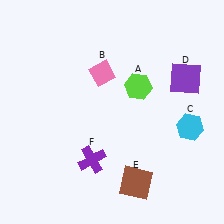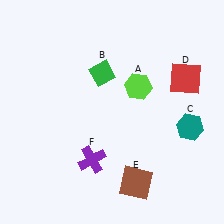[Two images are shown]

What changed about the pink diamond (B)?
In Image 1, B is pink. In Image 2, it changed to green.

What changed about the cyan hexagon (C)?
In Image 1, C is cyan. In Image 2, it changed to teal.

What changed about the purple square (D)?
In Image 1, D is purple. In Image 2, it changed to red.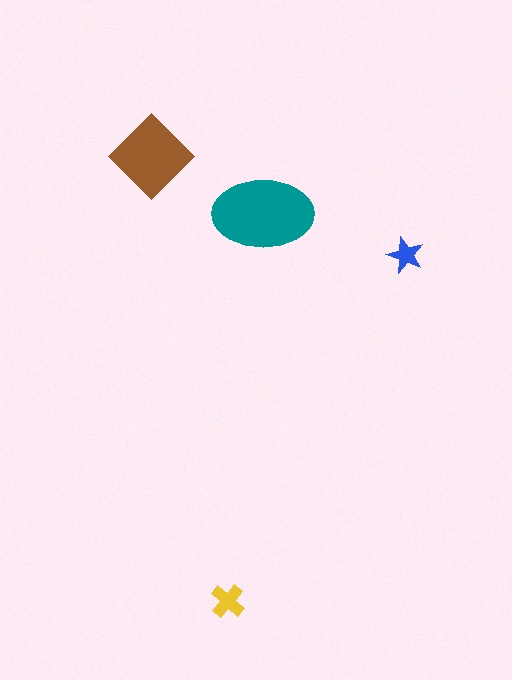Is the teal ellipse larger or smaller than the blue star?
Larger.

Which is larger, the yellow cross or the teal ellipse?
The teal ellipse.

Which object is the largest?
The teal ellipse.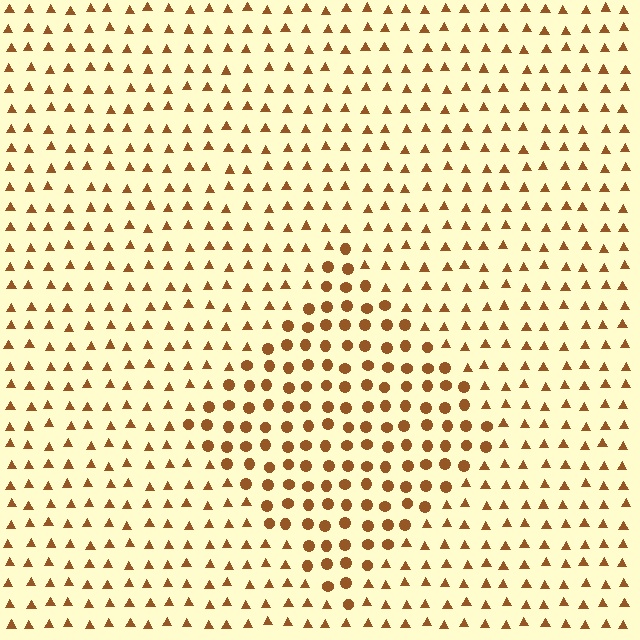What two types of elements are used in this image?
The image uses circles inside the diamond region and triangles outside it.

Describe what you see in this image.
The image is filled with small brown elements arranged in a uniform grid. A diamond-shaped region contains circles, while the surrounding area contains triangles. The boundary is defined purely by the change in element shape.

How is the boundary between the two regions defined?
The boundary is defined by a change in element shape: circles inside vs. triangles outside. All elements share the same color and spacing.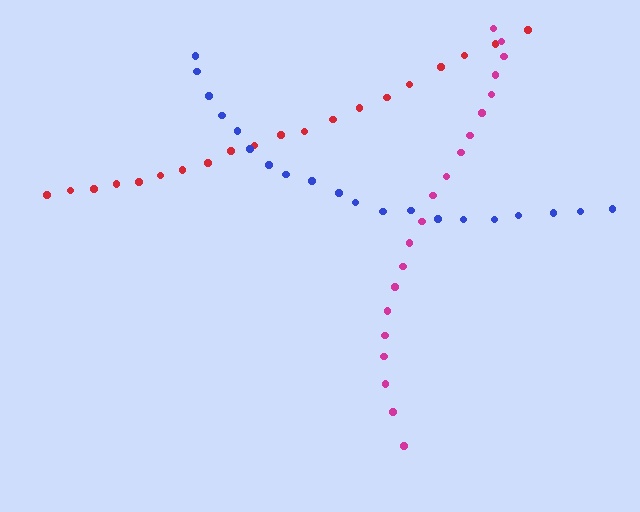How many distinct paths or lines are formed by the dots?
There are 3 distinct paths.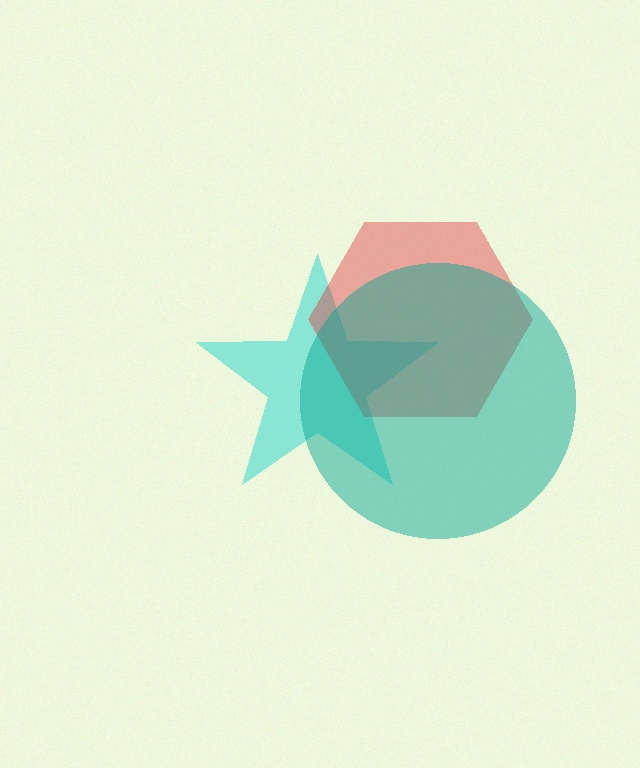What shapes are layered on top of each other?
The layered shapes are: a cyan star, a red hexagon, a teal circle.